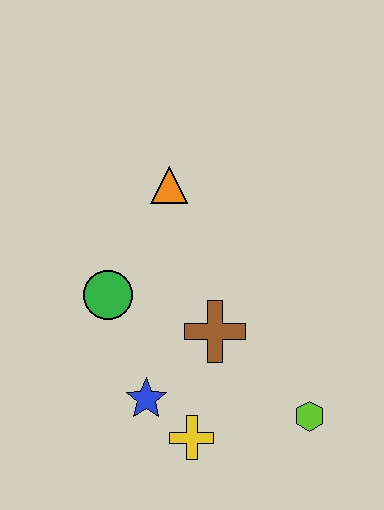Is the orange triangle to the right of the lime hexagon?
No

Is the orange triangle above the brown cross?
Yes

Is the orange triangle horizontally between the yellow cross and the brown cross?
No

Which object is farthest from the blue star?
The orange triangle is farthest from the blue star.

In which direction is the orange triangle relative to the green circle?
The orange triangle is above the green circle.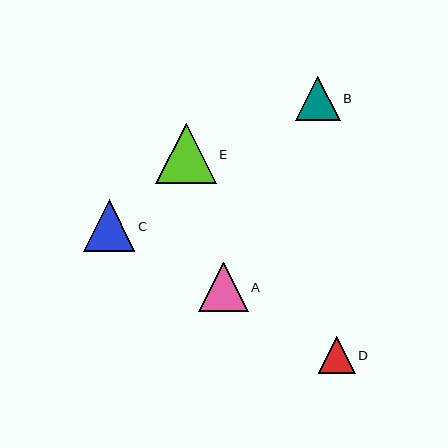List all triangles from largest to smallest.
From largest to smallest: E, C, A, B, D.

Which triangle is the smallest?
Triangle D is the smallest with a size of approximately 37 pixels.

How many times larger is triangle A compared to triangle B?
Triangle A is approximately 1.1 times the size of triangle B.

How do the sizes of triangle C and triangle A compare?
Triangle C and triangle A are approximately the same size.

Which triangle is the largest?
Triangle E is the largest with a size of approximately 60 pixels.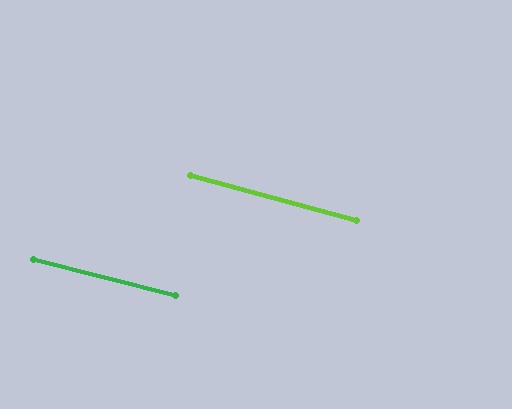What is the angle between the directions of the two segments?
Approximately 1 degree.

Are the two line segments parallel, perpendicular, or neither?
Parallel — their directions differ by only 1.0°.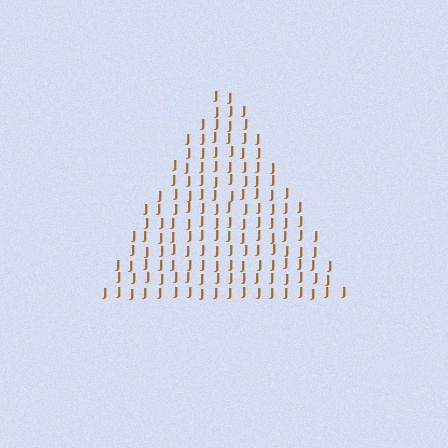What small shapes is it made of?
It is made of small letter J's.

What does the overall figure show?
The overall figure shows a triangle.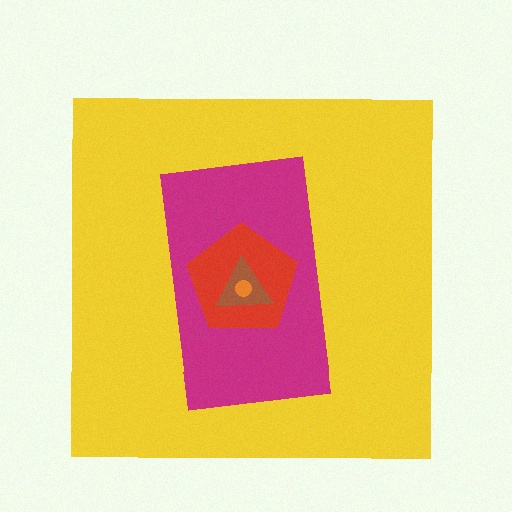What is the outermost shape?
The yellow square.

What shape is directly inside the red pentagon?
The brown triangle.